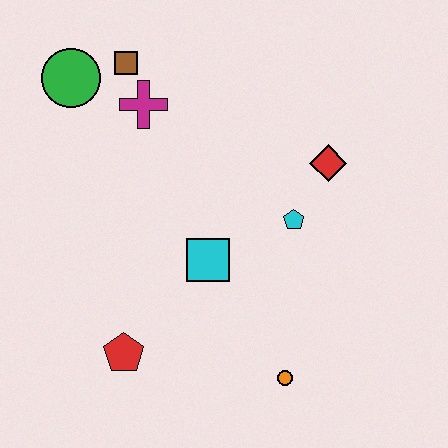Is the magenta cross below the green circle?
Yes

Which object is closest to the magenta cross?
The brown square is closest to the magenta cross.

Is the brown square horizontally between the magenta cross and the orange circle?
No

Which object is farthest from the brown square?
The orange circle is farthest from the brown square.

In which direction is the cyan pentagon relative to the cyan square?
The cyan pentagon is to the right of the cyan square.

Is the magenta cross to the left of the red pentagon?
No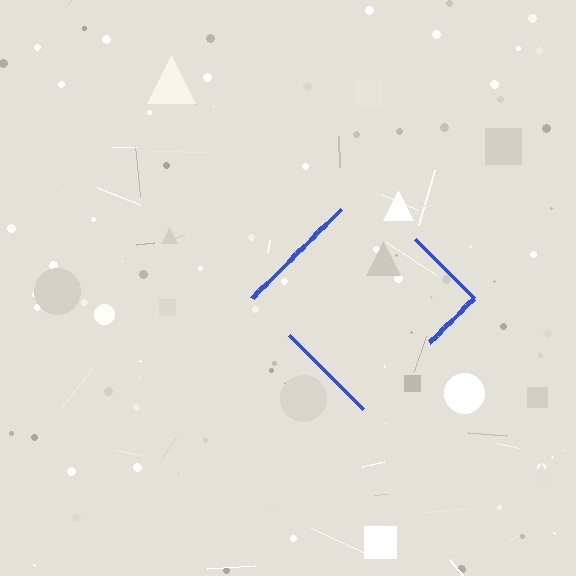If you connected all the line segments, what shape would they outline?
They would outline a diamond.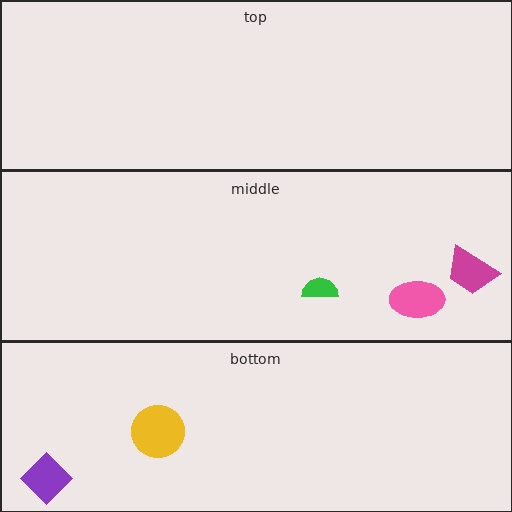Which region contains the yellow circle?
The bottom region.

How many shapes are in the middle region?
3.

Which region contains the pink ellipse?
The middle region.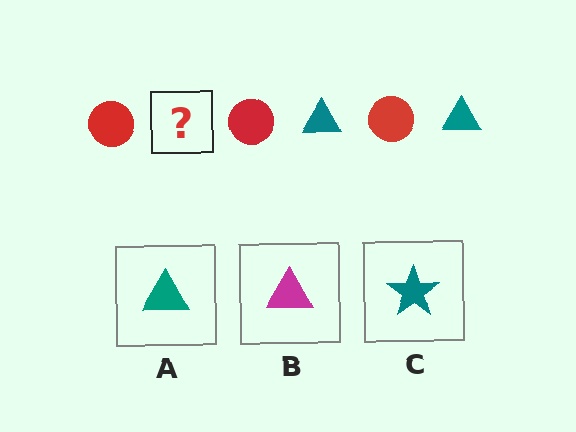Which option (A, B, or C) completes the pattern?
A.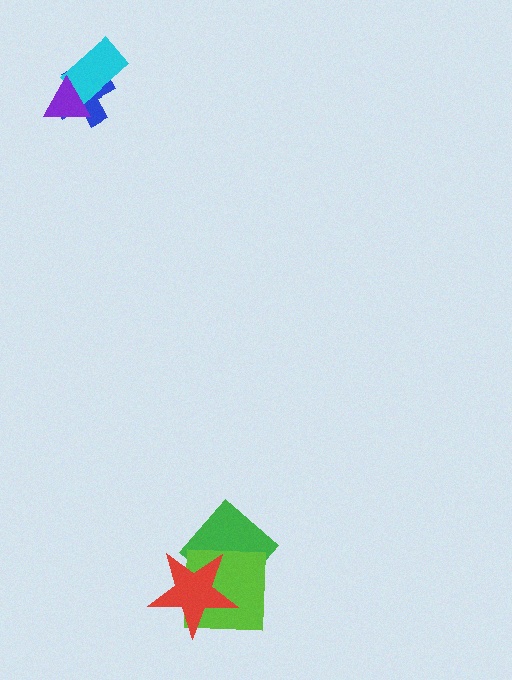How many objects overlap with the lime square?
2 objects overlap with the lime square.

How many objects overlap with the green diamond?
2 objects overlap with the green diamond.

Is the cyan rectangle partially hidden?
Yes, it is partially covered by another shape.